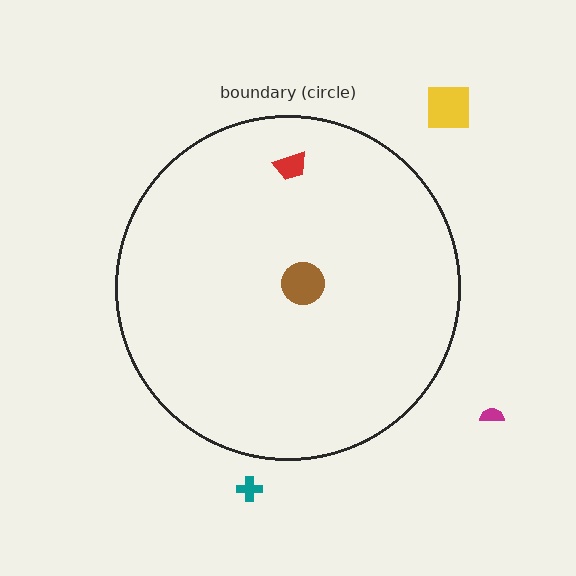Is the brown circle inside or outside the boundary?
Inside.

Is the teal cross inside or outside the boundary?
Outside.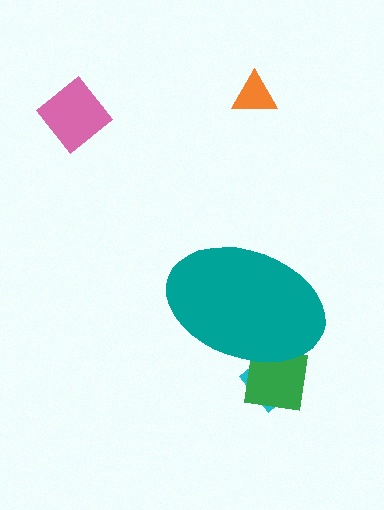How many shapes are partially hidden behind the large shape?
2 shapes are partially hidden.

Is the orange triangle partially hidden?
No, the orange triangle is fully visible.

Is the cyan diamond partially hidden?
Yes, the cyan diamond is partially hidden behind the teal ellipse.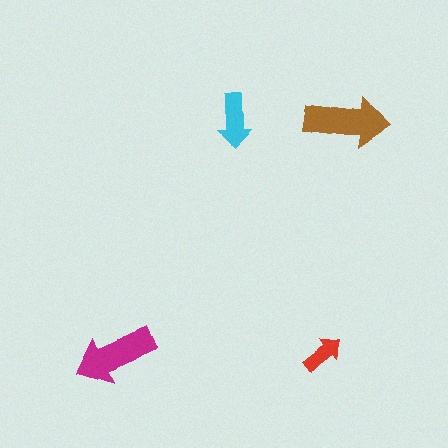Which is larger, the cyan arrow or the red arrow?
The cyan one.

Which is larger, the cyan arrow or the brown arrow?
The brown one.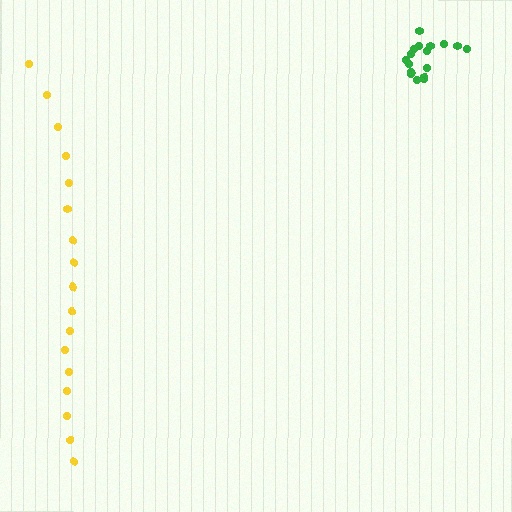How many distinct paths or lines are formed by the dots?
There are 2 distinct paths.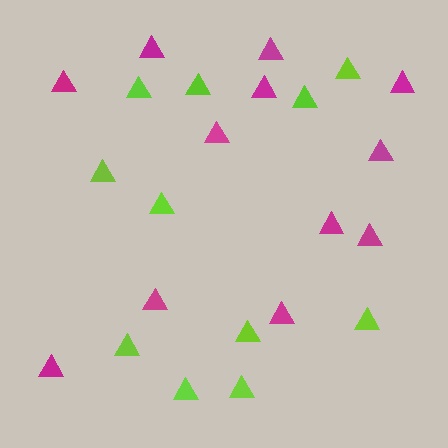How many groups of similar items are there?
There are 2 groups: one group of magenta triangles (12) and one group of lime triangles (11).